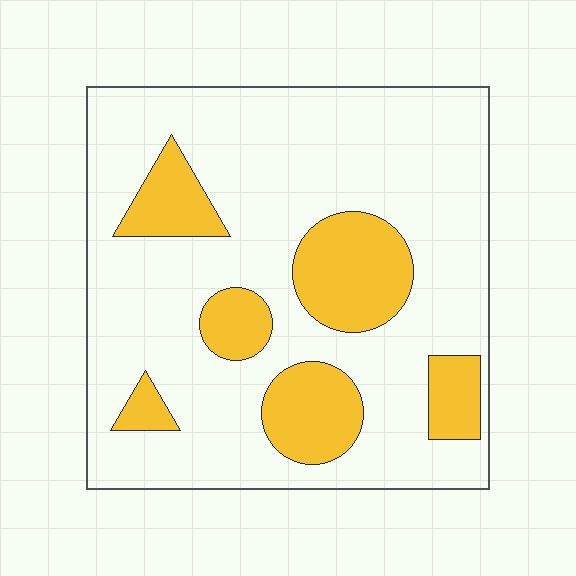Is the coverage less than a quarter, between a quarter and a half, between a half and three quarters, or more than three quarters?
Less than a quarter.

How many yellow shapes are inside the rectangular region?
6.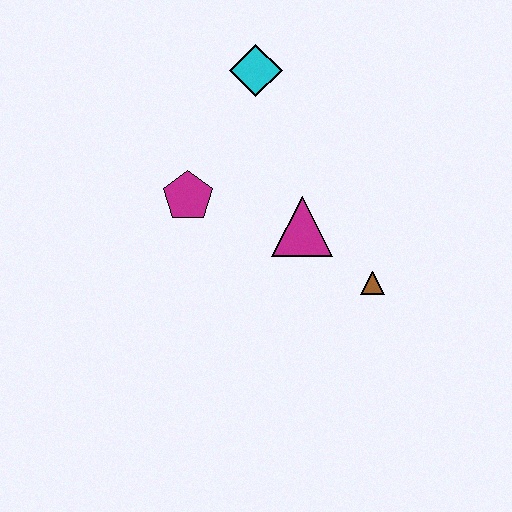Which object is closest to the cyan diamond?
The magenta pentagon is closest to the cyan diamond.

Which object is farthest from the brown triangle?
The cyan diamond is farthest from the brown triangle.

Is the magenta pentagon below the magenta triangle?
No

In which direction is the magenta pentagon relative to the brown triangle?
The magenta pentagon is to the left of the brown triangle.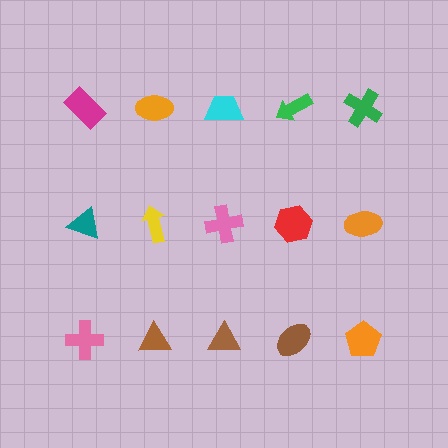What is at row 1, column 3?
A cyan trapezoid.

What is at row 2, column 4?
A red hexagon.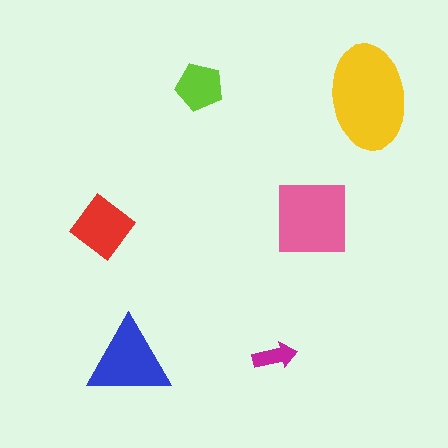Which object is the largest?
The yellow ellipse.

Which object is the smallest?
The magenta arrow.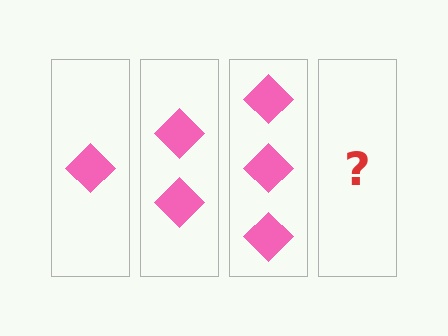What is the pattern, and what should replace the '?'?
The pattern is that each step adds one more diamond. The '?' should be 4 diamonds.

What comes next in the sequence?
The next element should be 4 diamonds.